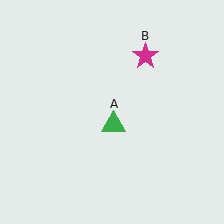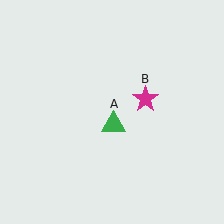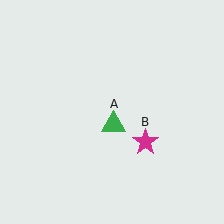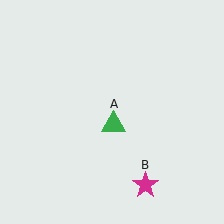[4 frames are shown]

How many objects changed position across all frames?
1 object changed position: magenta star (object B).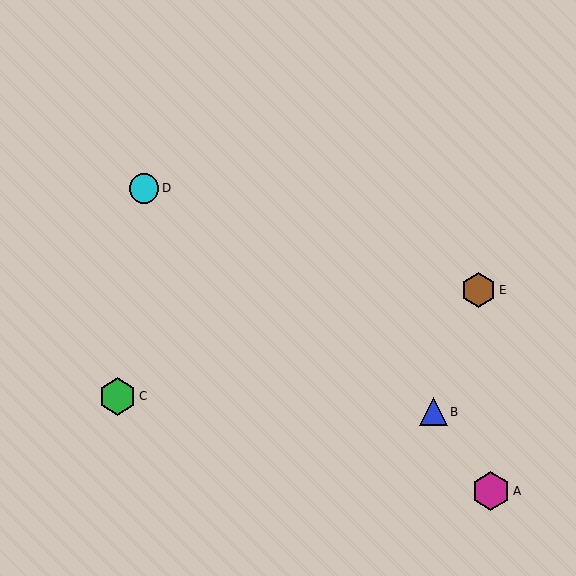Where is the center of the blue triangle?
The center of the blue triangle is at (433, 412).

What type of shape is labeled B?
Shape B is a blue triangle.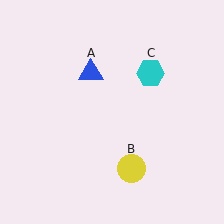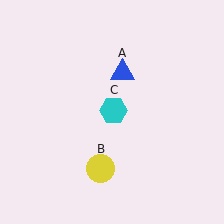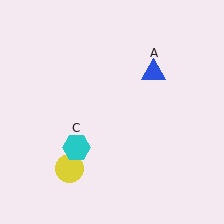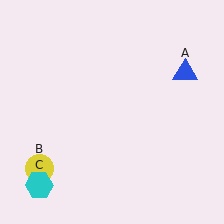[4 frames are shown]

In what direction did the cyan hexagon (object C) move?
The cyan hexagon (object C) moved down and to the left.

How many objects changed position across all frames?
3 objects changed position: blue triangle (object A), yellow circle (object B), cyan hexagon (object C).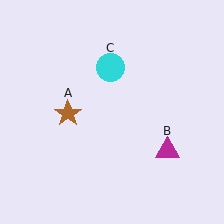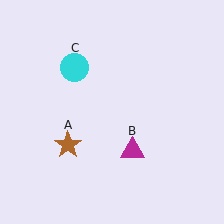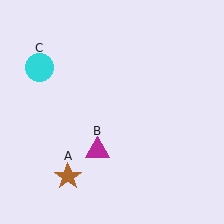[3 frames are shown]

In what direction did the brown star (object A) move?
The brown star (object A) moved down.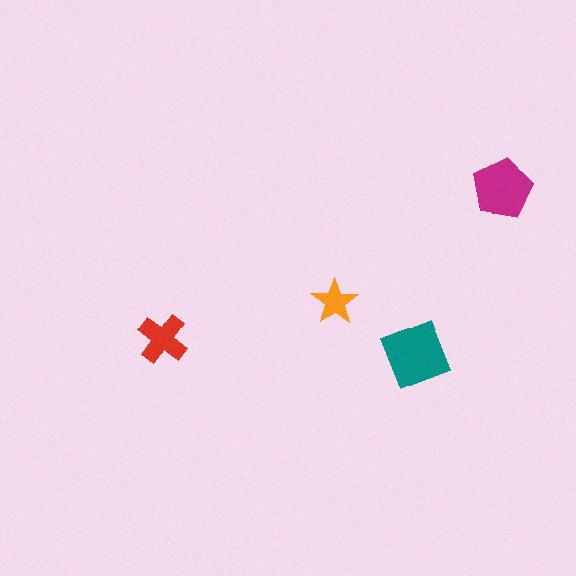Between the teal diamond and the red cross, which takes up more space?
The teal diamond.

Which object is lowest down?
The teal diamond is bottommost.